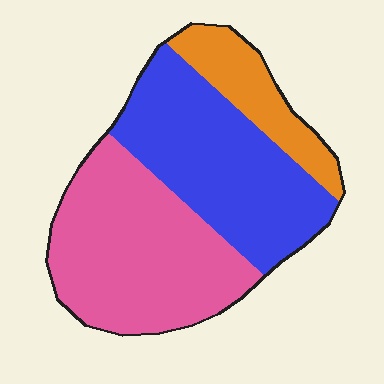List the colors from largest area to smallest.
From largest to smallest: pink, blue, orange.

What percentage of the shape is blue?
Blue takes up about two fifths (2/5) of the shape.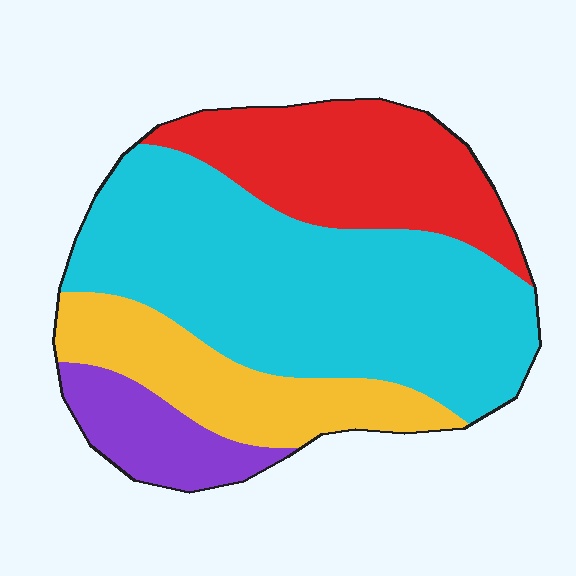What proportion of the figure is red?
Red takes up about one quarter (1/4) of the figure.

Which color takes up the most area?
Cyan, at roughly 50%.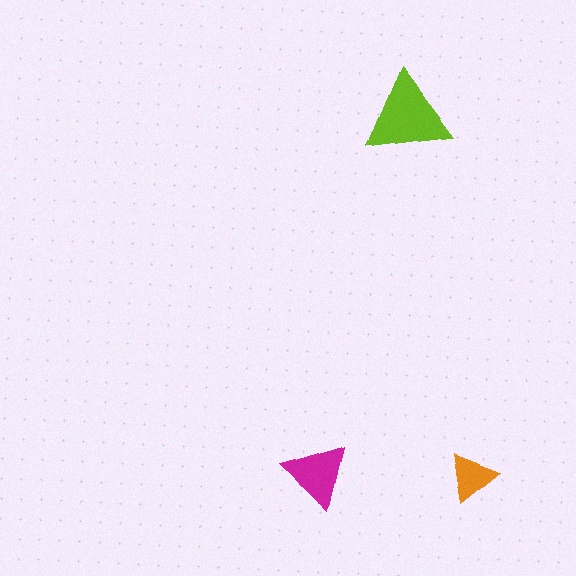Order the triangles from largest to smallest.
the lime one, the magenta one, the orange one.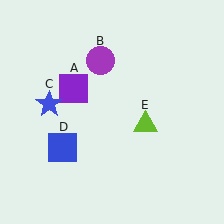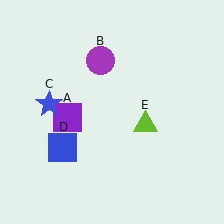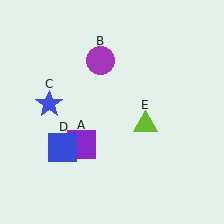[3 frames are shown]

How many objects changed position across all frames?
1 object changed position: purple square (object A).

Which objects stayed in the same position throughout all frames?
Purple circle (object B) and blue star (object C) and blue square (object D) and lime triangle (object E) remained stationary.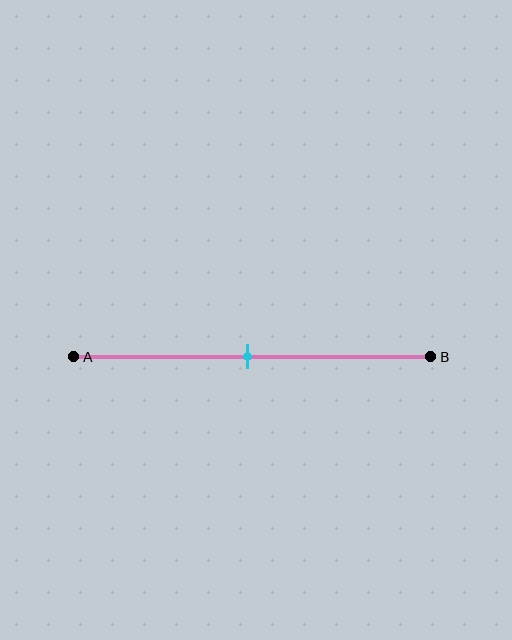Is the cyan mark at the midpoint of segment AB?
Yes, the mark is approximately at the midpoint.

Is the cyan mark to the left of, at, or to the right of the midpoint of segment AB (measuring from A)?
The cyan mark is approximately at the midpoint of segment AB.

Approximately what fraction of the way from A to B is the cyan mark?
The cyan mark is approximately 50% of the way from A to B.